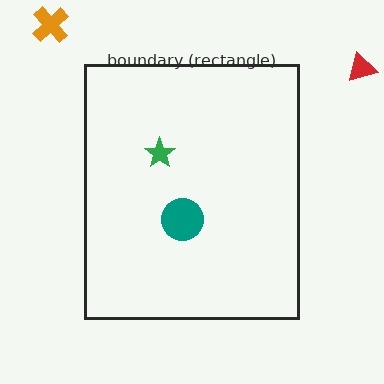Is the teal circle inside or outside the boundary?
Inside.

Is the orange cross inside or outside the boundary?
Outside.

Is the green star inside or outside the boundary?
Inside.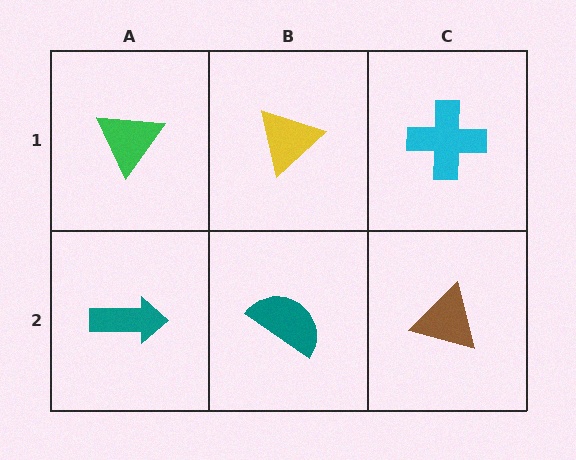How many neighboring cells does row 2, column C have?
2.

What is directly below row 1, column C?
A brown triangle.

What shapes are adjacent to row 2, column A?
A green triangle (row 1, column A), a teal semicircle (row 2, column B).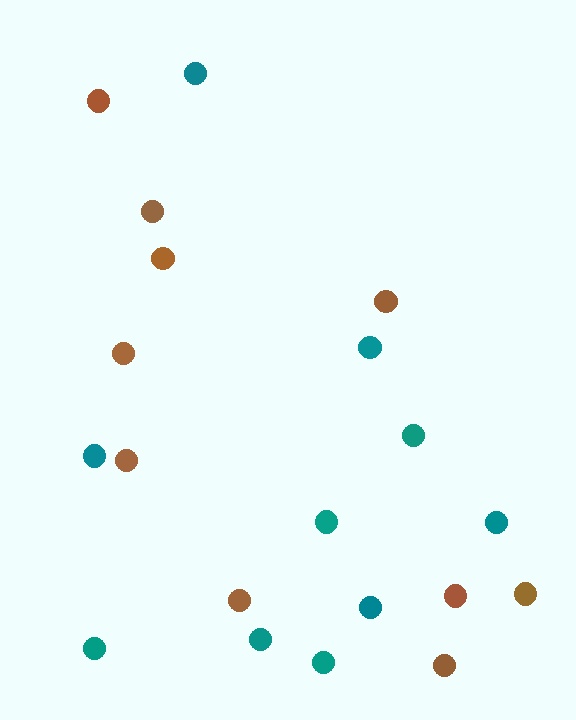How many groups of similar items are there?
There are 2 groups: one group of brown circles (10) and one group of teal circles (10).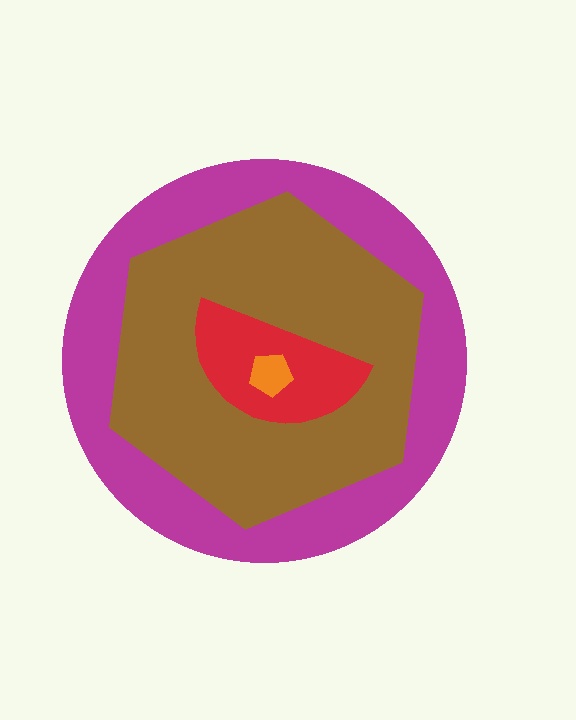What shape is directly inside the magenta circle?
The brown hexagon.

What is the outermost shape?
The magenta circle.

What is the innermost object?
The orange pentagon.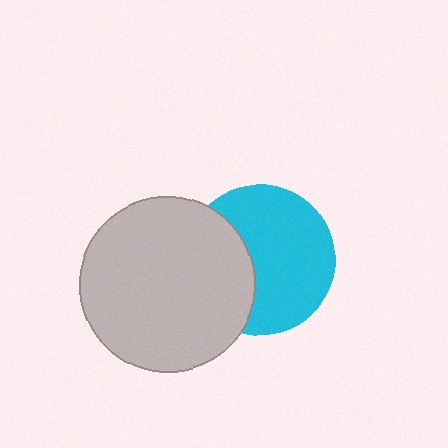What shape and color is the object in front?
The object in front is a light gray circle.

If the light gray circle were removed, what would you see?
You would see the complete cyan circle.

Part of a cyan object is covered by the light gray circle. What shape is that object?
It is a circle.